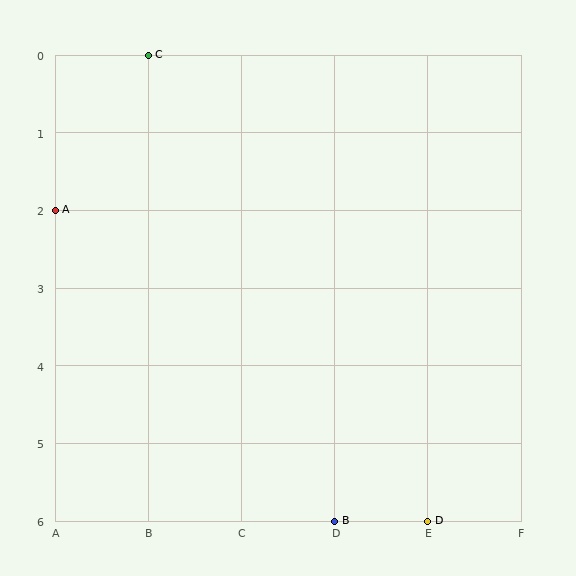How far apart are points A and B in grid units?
Points A and B are 3 columns and 4 rows apart (about 5.0 grid units diagonally).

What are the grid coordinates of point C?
Point C is at grid coordinates (B, 0).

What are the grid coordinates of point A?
Point A is at grid coordinates (A, 2).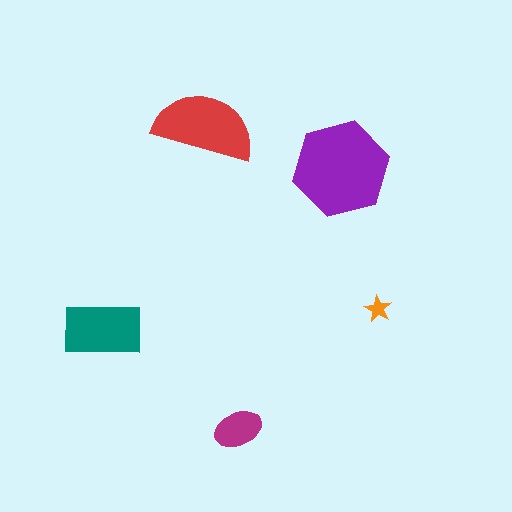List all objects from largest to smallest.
The purple hexagon, the red semicircle, the teal rectangle, the magenta ellipse, the orange star.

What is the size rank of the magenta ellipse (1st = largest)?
4th.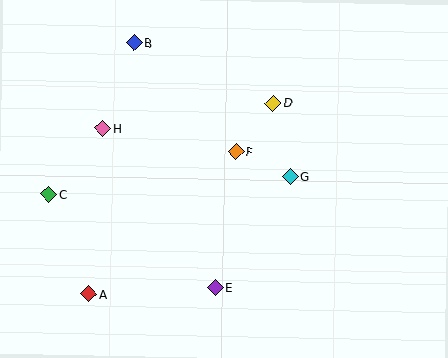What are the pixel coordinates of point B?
Point B is at (134, 43).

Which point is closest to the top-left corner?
Point B is closest to the top-left corner.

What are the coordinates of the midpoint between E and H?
The midpoint between E and H is at (159, 208).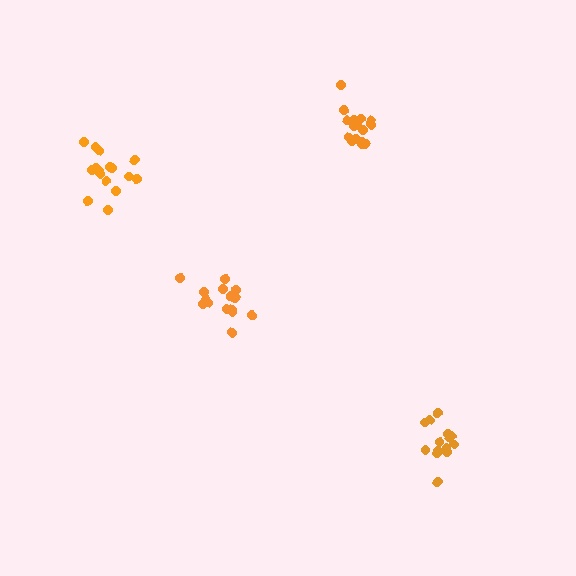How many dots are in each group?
Group 1: 14 dots, Group 2: 16 dots, Group 3: 16 dots, Group 4: 15 dots (61 total).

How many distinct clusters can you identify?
There are 4 distinct clusters.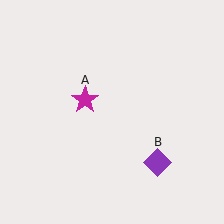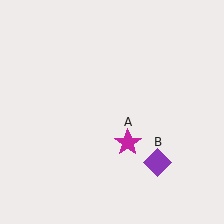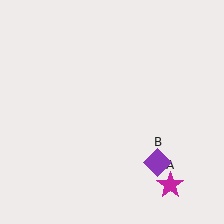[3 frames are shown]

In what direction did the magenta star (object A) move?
The magenta star (object A) moved down and to the right.